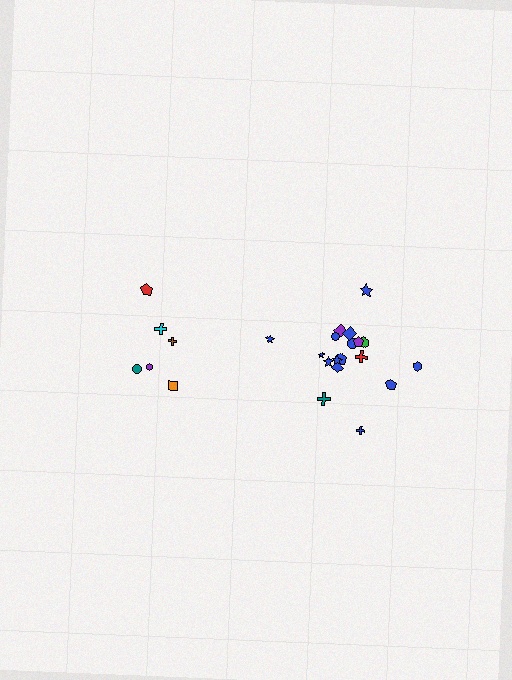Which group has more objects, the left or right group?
The right group.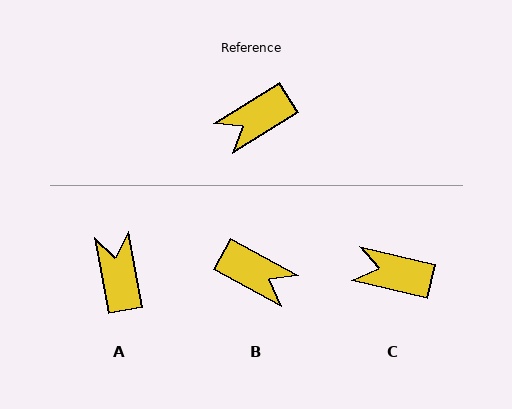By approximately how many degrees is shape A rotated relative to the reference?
Approximately 111 degrees clockwise.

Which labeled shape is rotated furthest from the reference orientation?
B, about 120 degrees away.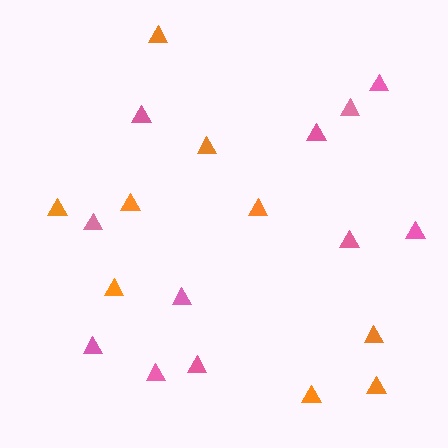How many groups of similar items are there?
There are 2 groups: one group of pink triangles (11) and one group of orange triangles (9).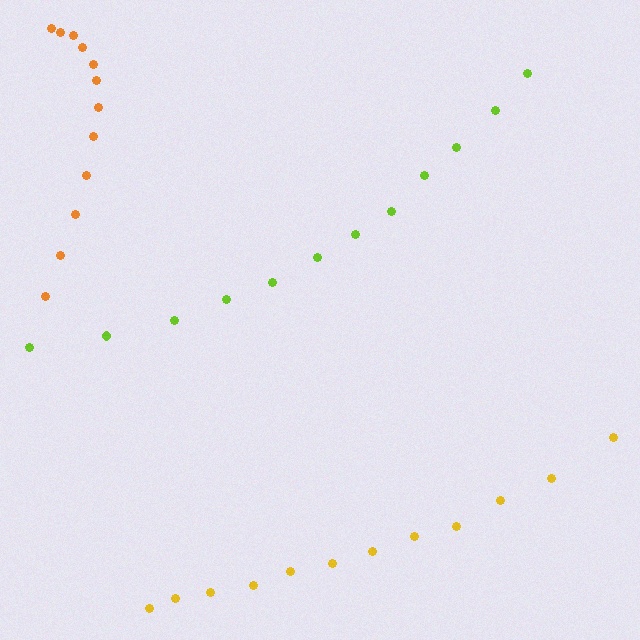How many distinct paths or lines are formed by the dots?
There are 3 distinct paths.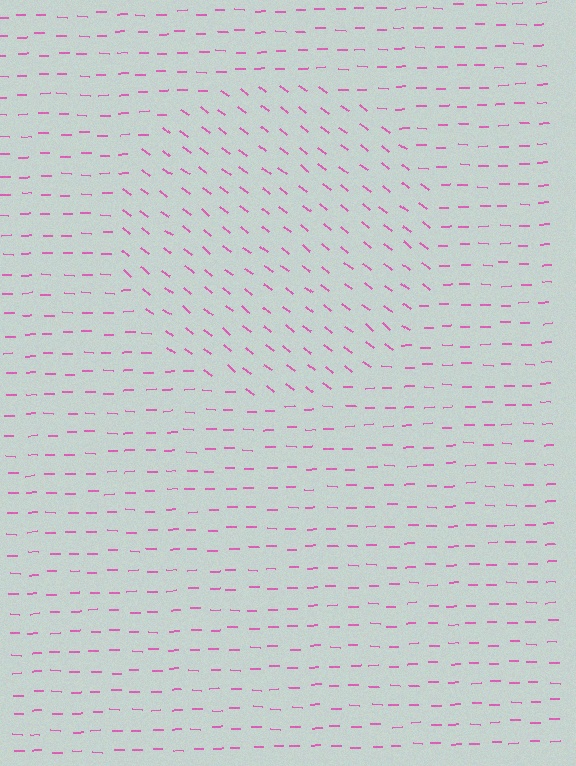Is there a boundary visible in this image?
Yes, there is a texture boundary formed by a change in line orientation.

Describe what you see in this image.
The image is filled with small pink line segments. A circle region in the image has lines oriented differently from the surrounding lines, creating a visible texture boundary.